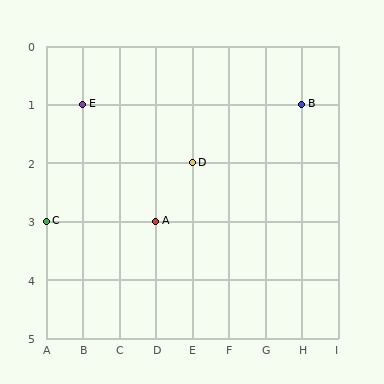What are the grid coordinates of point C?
Point C is at grid coordinates (A, 3).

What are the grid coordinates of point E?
Point E is at grid coordinates (B, 1).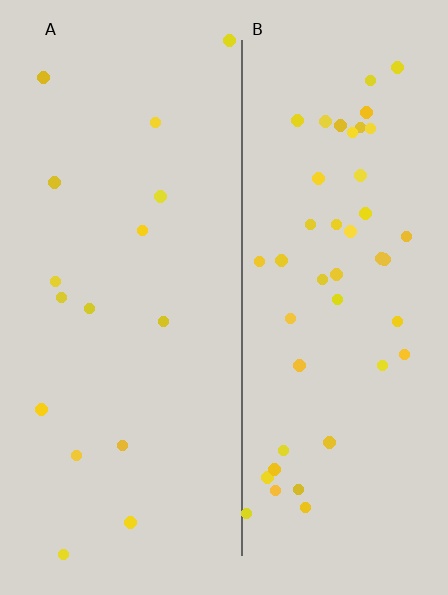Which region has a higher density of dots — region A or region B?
B (the right).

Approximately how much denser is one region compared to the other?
Approximately 2.9× — region B over region A.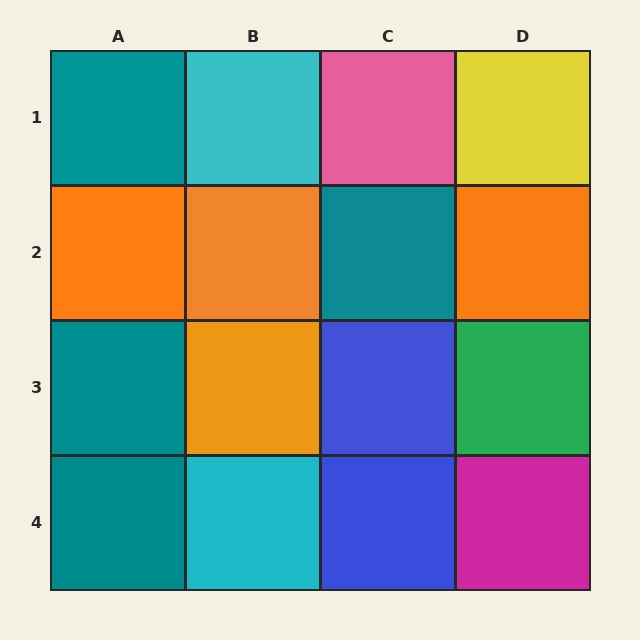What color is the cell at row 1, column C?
Pink.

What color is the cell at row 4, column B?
Cyan.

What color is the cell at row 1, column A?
Teal.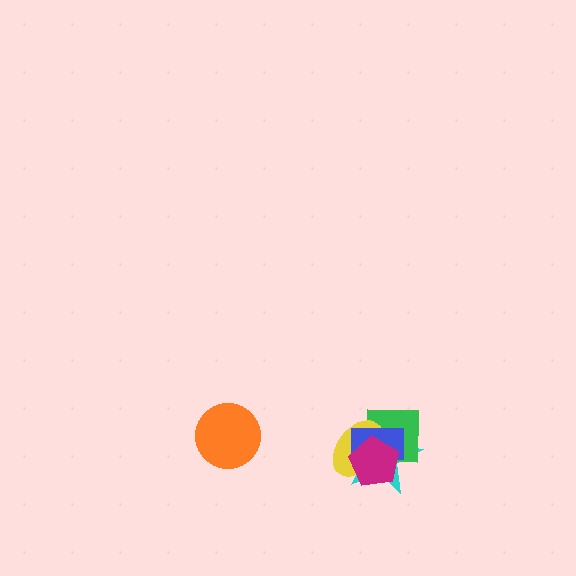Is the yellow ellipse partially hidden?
Yes, it is partially covered by another shape.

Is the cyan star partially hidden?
Yes, it is partially covered by another shape.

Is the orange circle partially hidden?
No, no other shape covers it.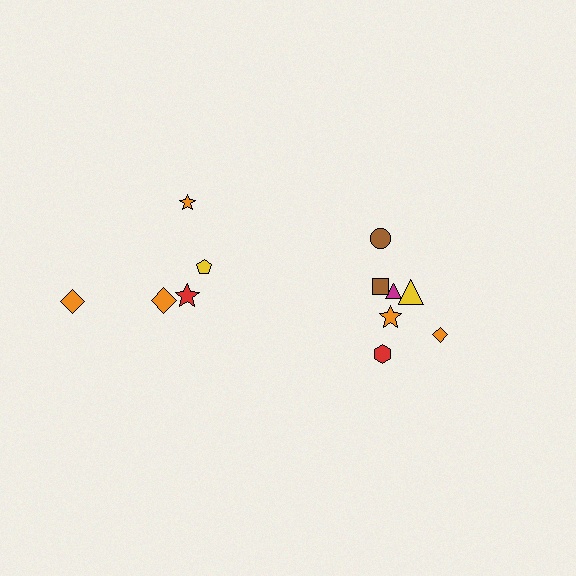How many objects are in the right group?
There are 7 objects.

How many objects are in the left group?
There are 5 objects.